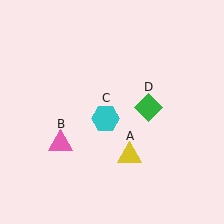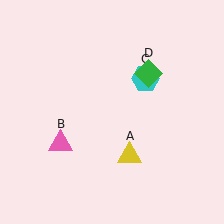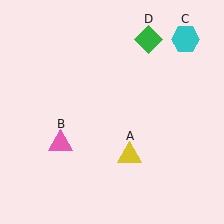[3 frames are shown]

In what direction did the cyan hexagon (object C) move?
The cyan hexagon (object C) moved up and to the right.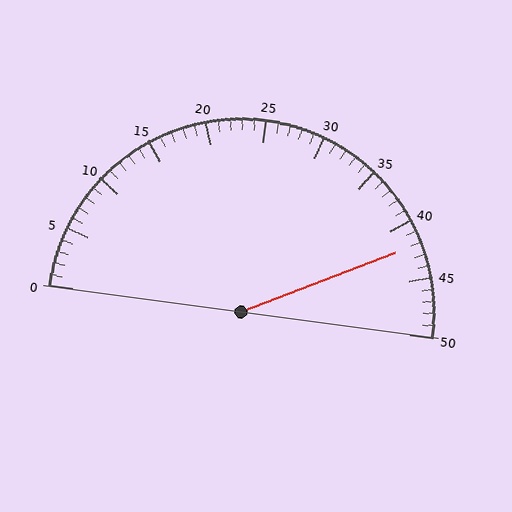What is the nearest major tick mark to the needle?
The nearest major tick mark is 40.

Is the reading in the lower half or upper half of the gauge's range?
The reading is in the upper half of the range (0 to 50).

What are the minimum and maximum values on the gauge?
The gauge ranges from 0 to 50.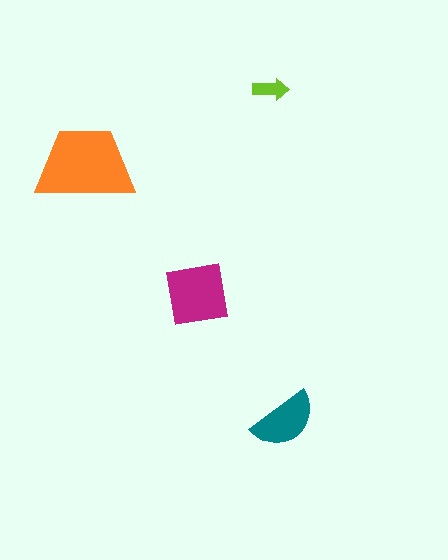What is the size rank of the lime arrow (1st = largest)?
4th.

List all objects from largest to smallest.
The orange trapezoid, the magenta square, the teal semicircle, the lime arrow.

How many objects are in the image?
There are 4 objects in the image.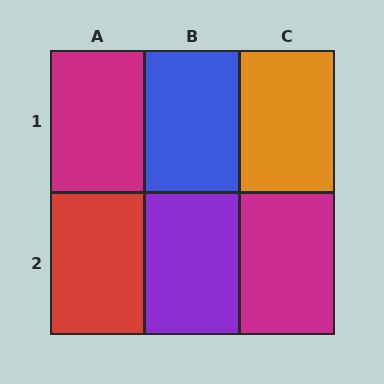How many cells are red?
1 cell is red.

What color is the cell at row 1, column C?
Orange.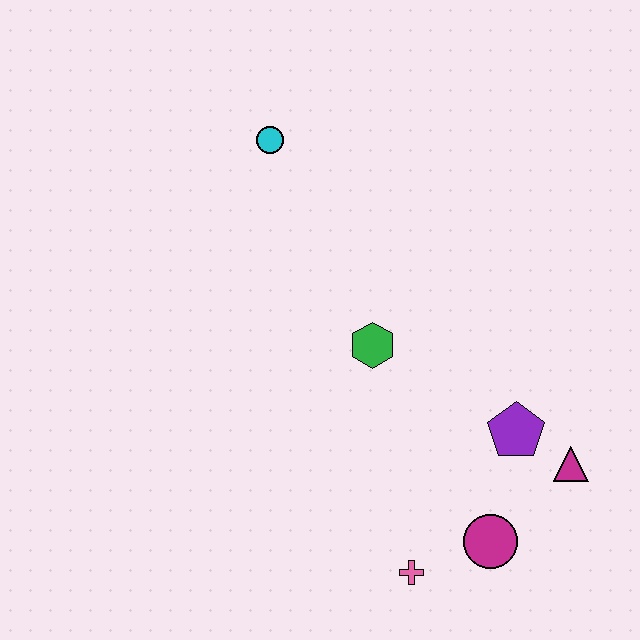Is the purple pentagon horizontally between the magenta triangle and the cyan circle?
Yes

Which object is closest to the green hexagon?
The purple pentagon is closest to the green hexagon.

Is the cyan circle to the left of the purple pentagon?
Yes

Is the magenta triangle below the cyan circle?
Yes